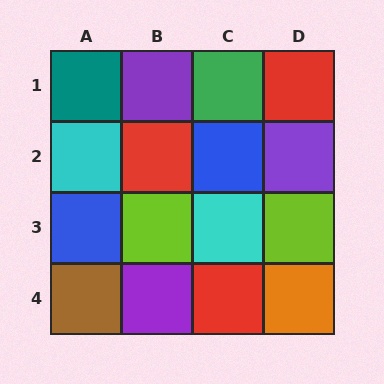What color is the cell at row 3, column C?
Cyan.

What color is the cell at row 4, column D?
Orange.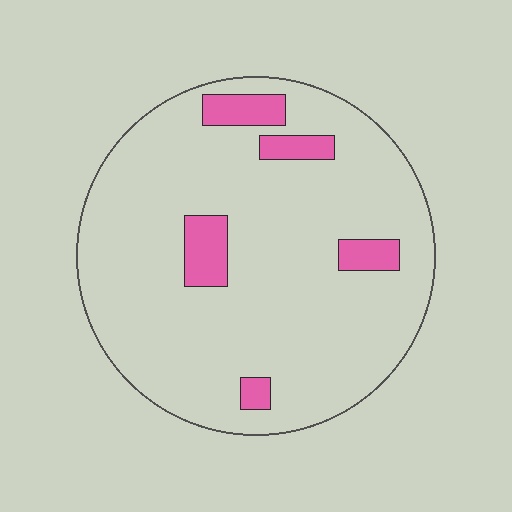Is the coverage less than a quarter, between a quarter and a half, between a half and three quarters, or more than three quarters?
Less than a quarter.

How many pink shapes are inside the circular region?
5.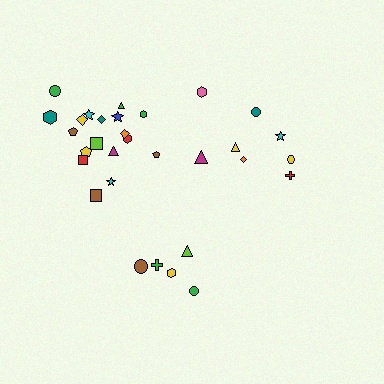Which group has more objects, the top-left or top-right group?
The top-left group.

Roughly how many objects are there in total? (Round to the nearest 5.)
Roughly 30 objects in total.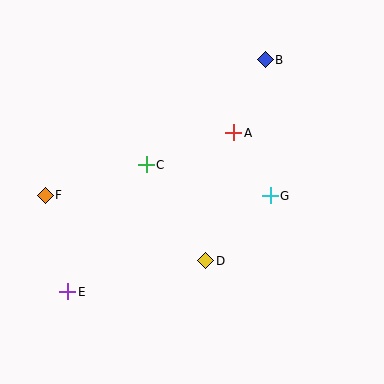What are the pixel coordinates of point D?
Point D is at (206, 261).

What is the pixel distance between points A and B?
The distance between A and B is 79 pixels.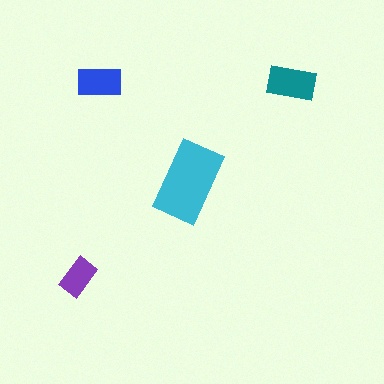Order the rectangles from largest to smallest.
the cyan one, the teal one, the blue one, the purple one.